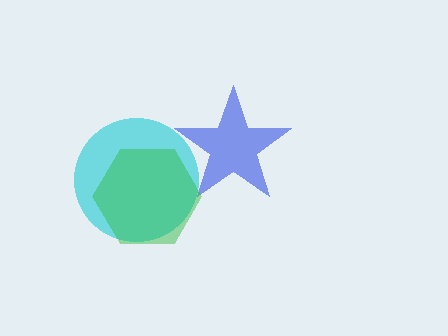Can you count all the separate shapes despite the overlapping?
Yes, there are 3 separate shapes.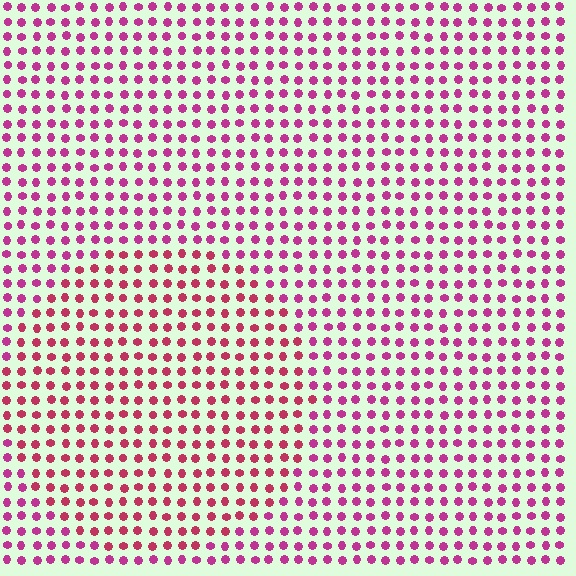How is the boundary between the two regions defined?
The boundary is defined purely by a slight shift in hue (about 24 degrees). Spacing, size, and orientation are identical on both sides.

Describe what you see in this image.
The image is filled with small magenta elements in a uniform arrangement. A circle-shaped region is visible where the elements are tinted to a slightly different hue, forming a subtle color boundary.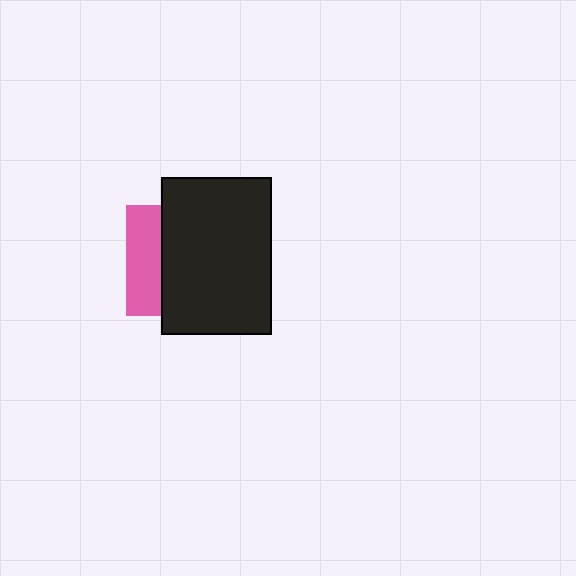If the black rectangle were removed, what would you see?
You would see the complete pink square.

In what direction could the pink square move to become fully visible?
The pink square could move left. That would shift it out from behind the black rectangle entirely.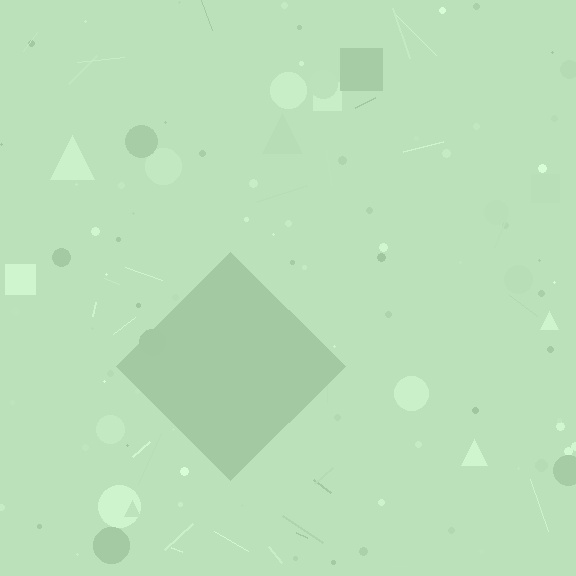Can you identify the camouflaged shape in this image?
The camouflaged shape is a diamond.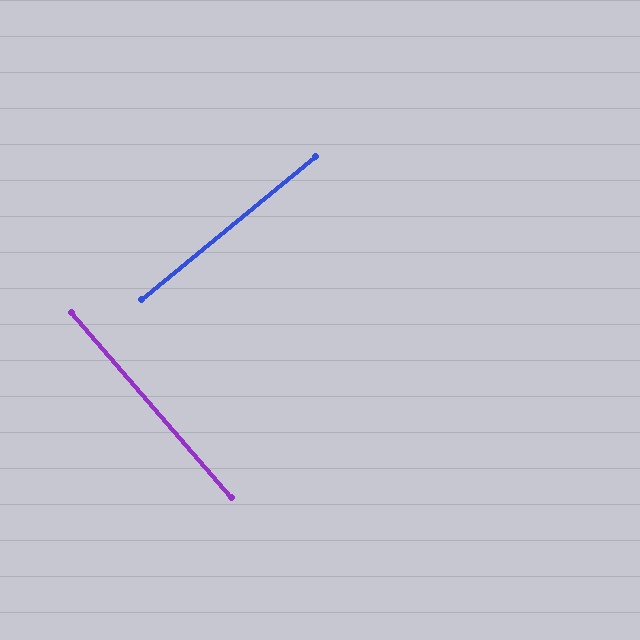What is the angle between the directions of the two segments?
Approximately 89 degrees.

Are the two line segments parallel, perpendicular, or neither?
Perpendicular — they meet at approximately 89°.